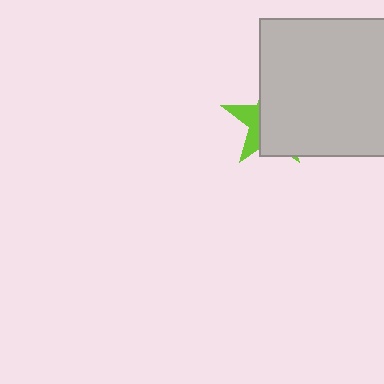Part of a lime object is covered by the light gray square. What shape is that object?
It is a star.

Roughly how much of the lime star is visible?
A small part of it is visible (roughly 32%).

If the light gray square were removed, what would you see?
You would see the complete lime star.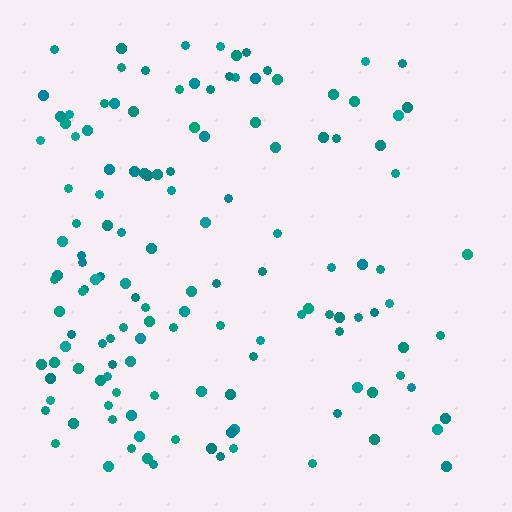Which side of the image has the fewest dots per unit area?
The right.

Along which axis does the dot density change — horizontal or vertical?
Horizontal.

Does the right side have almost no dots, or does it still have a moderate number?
Still a moderate number, just noticeably fewer than the left.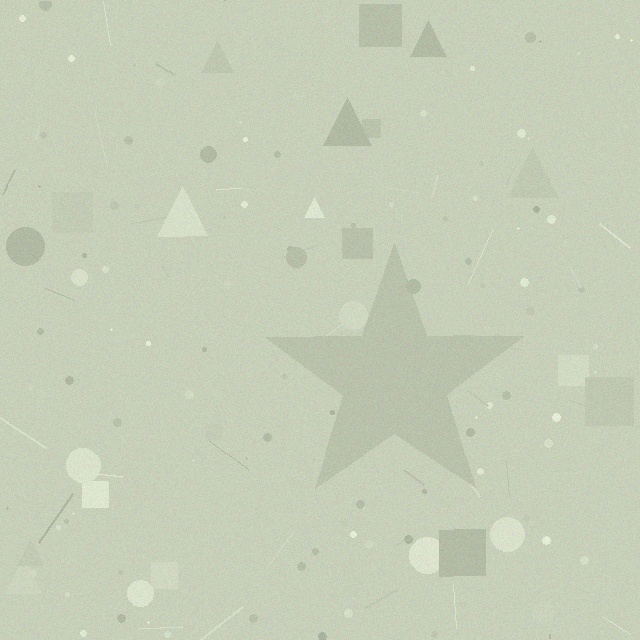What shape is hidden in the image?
A star is hidden in the image.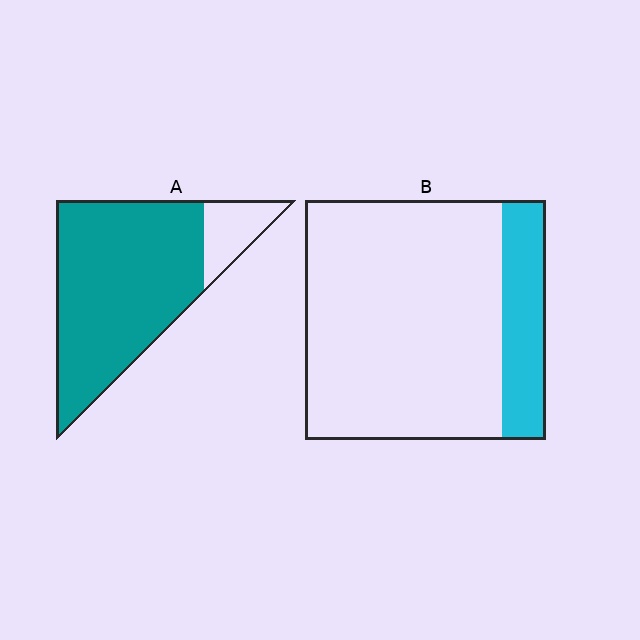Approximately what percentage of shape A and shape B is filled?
A is approximately 85% and B is approximately 20%.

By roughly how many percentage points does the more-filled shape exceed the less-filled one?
By roughly 65 percentage points (A over B).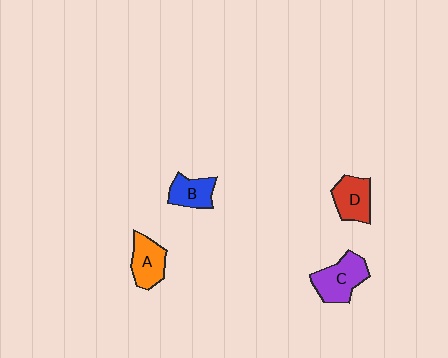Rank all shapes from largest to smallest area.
From largest to smallest: C (purple), A (orange), D (red), B (blue).